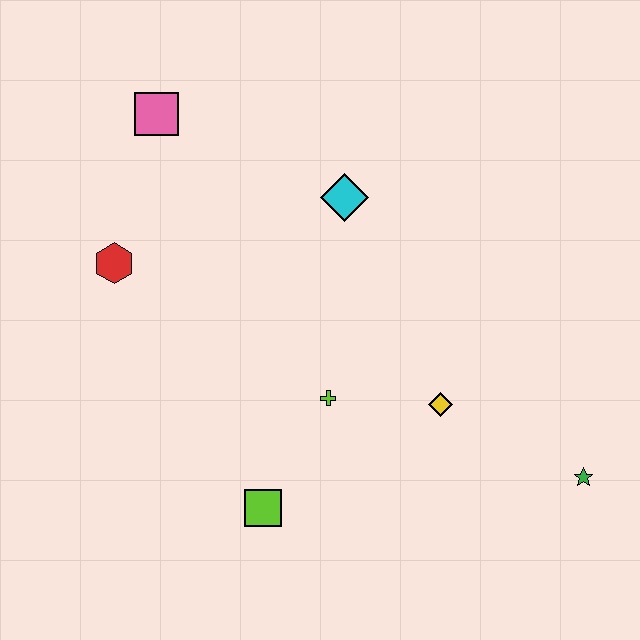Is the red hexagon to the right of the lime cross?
No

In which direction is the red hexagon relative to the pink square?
The red hexagon is below the pink square.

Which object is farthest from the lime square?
The pink square is farthest from the lime square.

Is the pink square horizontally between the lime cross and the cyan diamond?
No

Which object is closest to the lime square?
The lime cross is closest to the lime square.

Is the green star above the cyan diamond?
No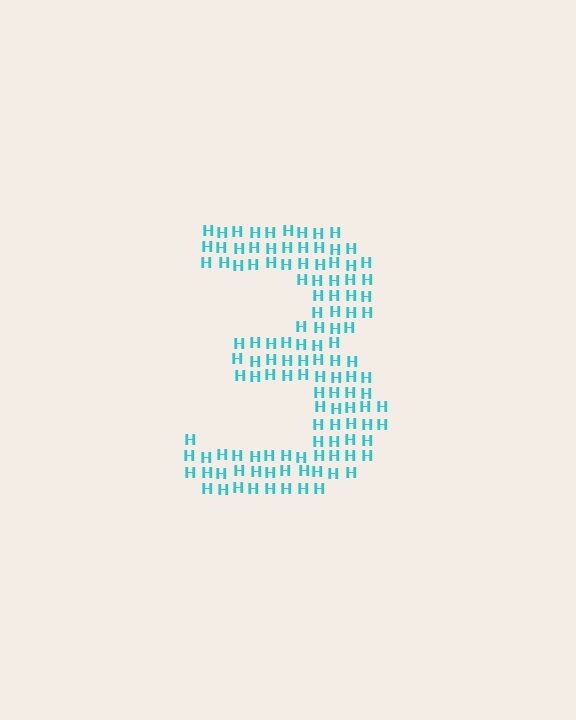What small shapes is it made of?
It is made of small letter H's.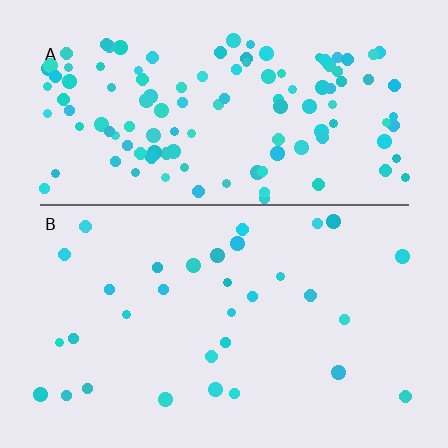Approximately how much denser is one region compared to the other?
Approximately 3.7× — region A over region B.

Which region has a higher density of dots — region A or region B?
A (the top).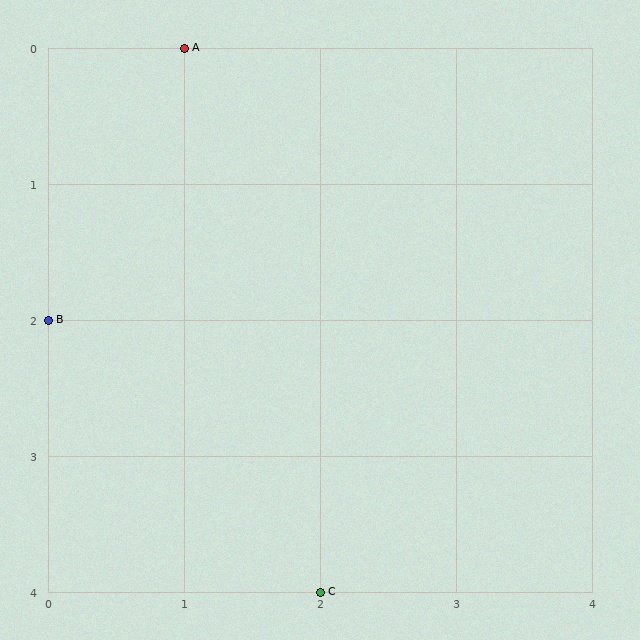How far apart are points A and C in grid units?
Points A and C are 1 column and 4 rows apart (about 4.1 grid units diagonally).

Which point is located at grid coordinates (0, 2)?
Point B is at (0, 2).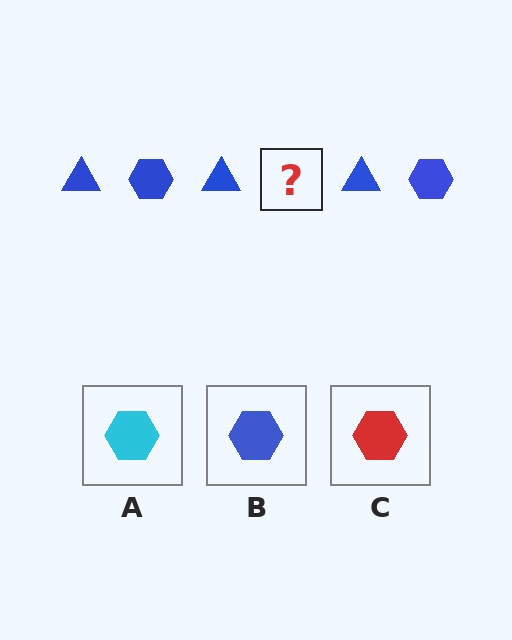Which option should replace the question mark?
Option B.